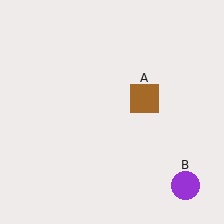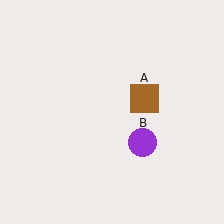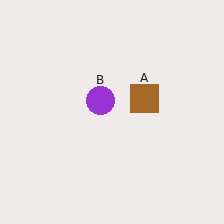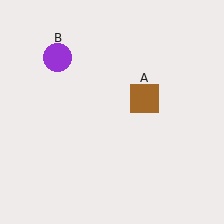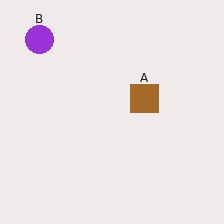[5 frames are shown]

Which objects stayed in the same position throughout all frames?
Brown square (object A) remained stationary.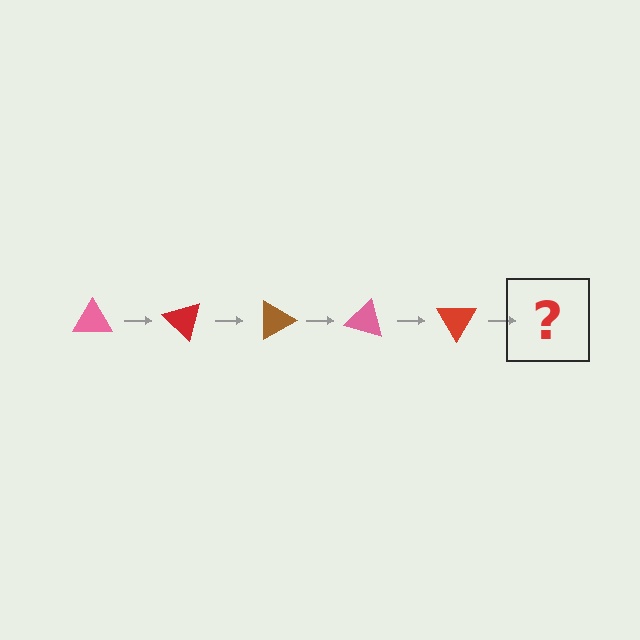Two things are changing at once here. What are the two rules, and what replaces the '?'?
The two rules are that it rotates 45 degrees each step and the color cycles through pink, red, and brown. The '?' should be a brown triangle, rotated 225 degrees from the start.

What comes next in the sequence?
The next element should be a brown triangle, rotated 225 degrees from the start.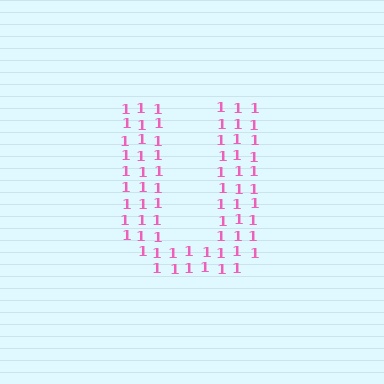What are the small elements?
The small elements are digit 1's.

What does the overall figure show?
The overall figure shows the letter U.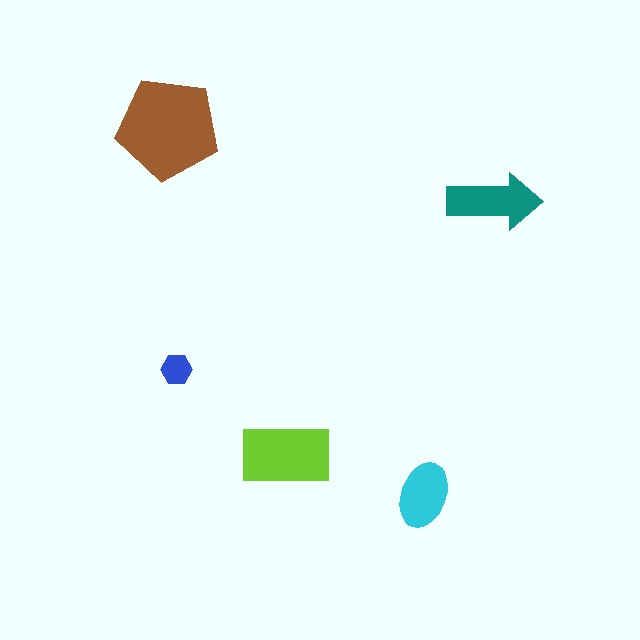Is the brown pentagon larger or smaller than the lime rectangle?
Larger.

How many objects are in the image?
There are 5 objects in the image.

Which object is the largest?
The brown pentagon.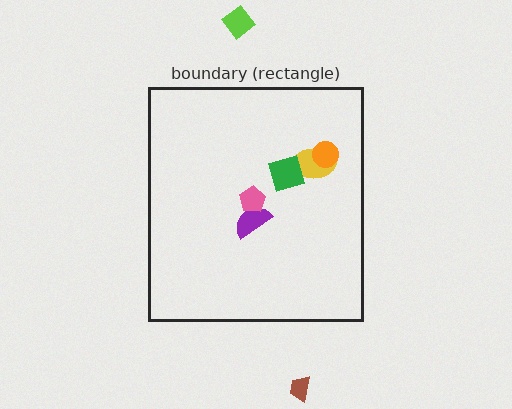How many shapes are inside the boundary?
5 inside, 2 outside.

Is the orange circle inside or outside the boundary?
Inside.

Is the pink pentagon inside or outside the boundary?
Inside.